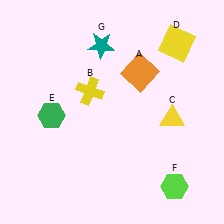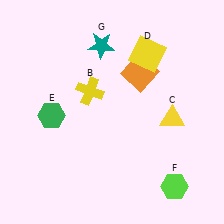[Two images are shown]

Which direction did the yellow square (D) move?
The yellow square (D) moved left.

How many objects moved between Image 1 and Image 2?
1 object moved between the two images.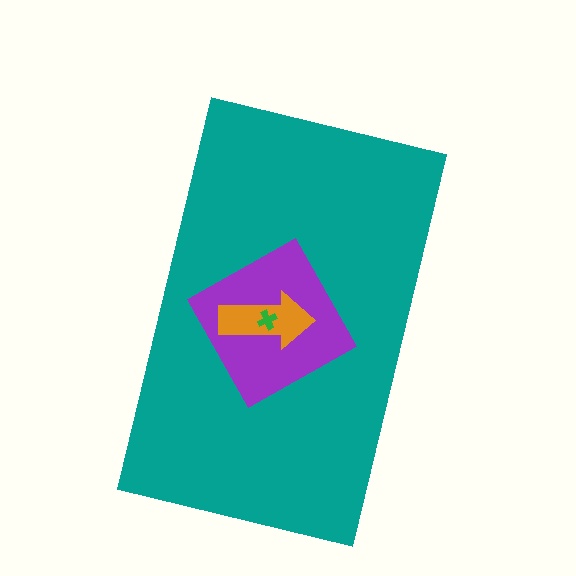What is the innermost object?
The green cross.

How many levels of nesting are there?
4.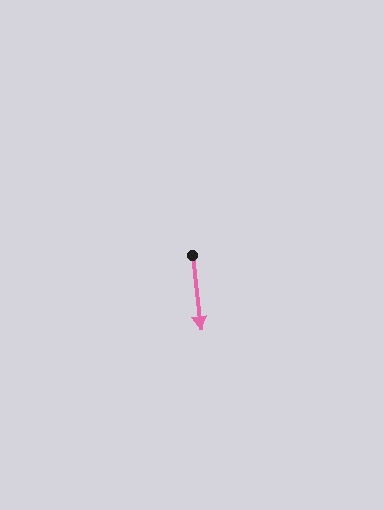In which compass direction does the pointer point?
South.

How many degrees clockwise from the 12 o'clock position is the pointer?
Approximately 173 degrees.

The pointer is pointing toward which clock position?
Roughly 6 o'clock.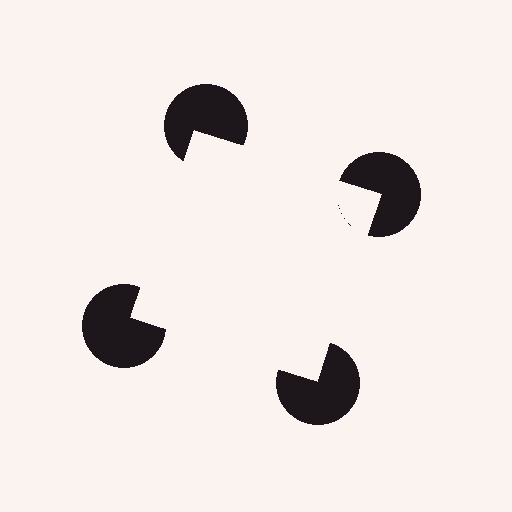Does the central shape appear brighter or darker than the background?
It typically appears slightly brighter than the background, even though no actual brightness change is drawn.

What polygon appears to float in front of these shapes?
An illusory square — its edges are inferred from the aligned wedge cuts in the pac-man discs, not physically drawn.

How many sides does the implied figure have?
4 sides.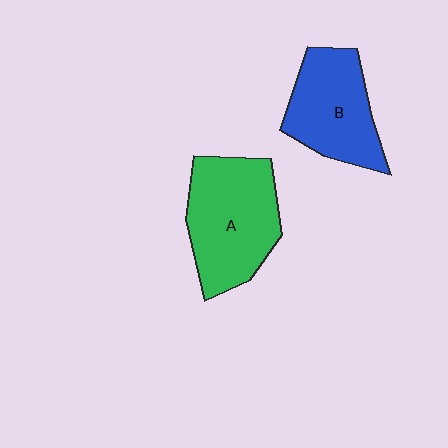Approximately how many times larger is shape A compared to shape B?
Approximately 1.2 times.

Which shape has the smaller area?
Shape B (blue).